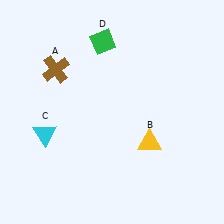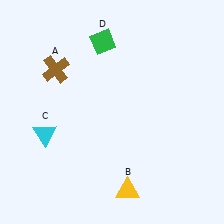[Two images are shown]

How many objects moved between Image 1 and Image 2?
1 object moved between the two images.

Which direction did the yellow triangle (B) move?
The yellow triangle (B) moved down.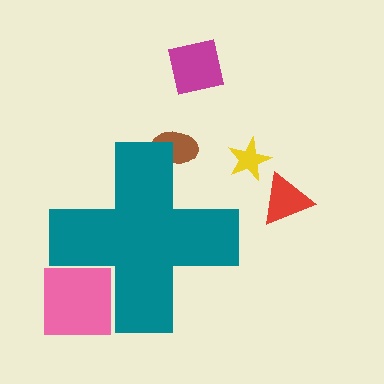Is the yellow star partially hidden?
No, the yellow star is fully visible.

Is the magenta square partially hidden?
No, the magenta square is fully visible.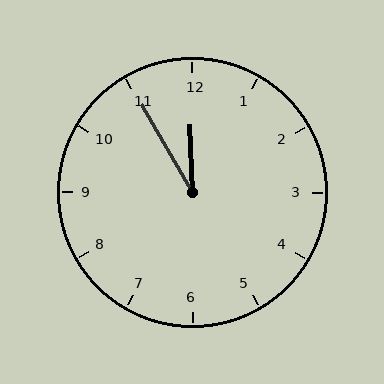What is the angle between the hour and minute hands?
Approximately 28 degrees.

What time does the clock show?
11:55.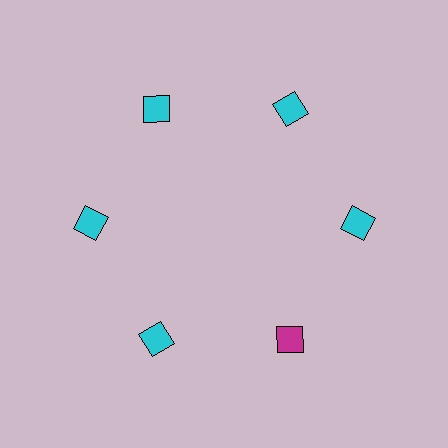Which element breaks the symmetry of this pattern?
The magenta square at roughly the 5 o'clock position breaks the symmetry. All other shapes are cyan squares.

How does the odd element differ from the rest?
It has a different color: magenta instead of cyan.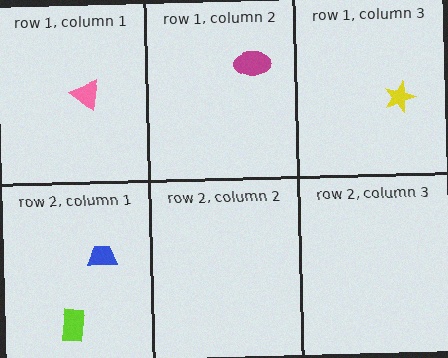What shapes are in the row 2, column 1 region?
The lime rectangle, the blue trapezoid.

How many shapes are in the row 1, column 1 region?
1.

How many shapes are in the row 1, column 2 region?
1.